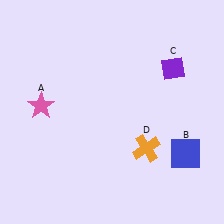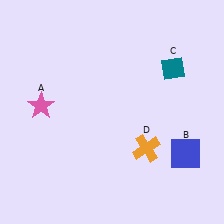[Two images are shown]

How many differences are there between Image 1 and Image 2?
There is 1 difference between the two images.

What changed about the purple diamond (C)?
In Image 1, C is purple. In Image 2, it changed to teal.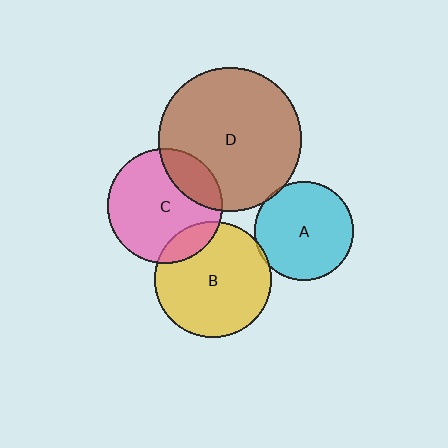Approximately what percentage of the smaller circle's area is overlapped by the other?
Approximately 15%.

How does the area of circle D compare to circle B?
Approximately 1.5 times.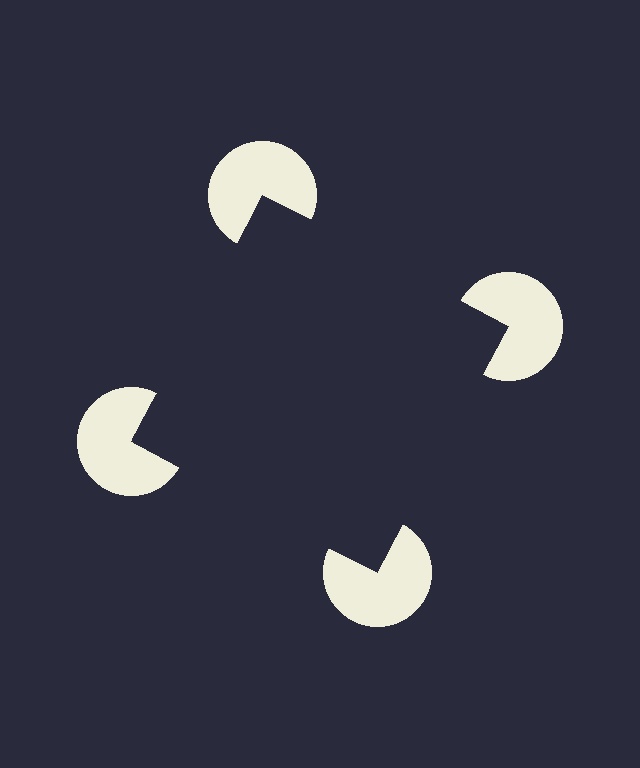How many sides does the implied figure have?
4 sides.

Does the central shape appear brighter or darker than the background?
It typically appears slightly darker than the background, even though no actual brightness change is drawn.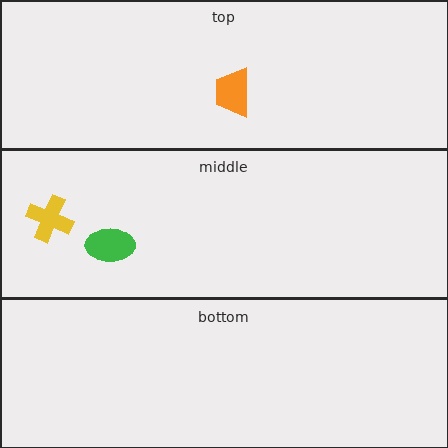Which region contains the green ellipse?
The middle region.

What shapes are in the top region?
The orange trapezoid.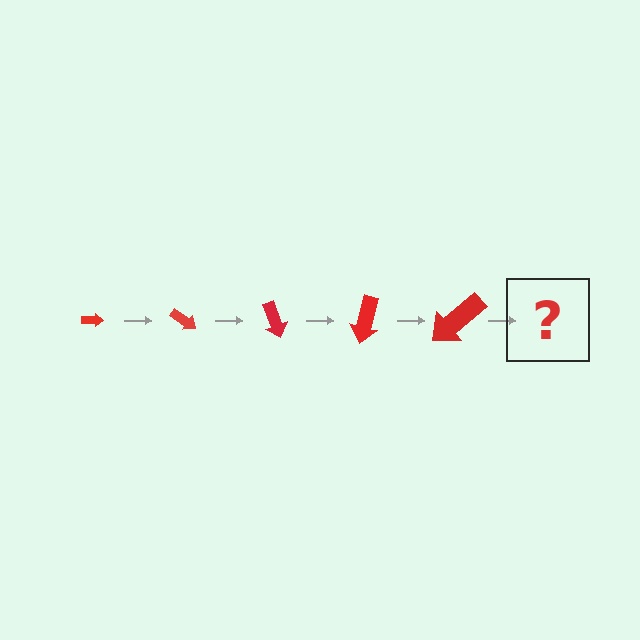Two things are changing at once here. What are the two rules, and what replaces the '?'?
The two rules are that the arrow grows larger each step and it rotates 35 degrees each step. The '?' should be an arrow, larger than the previous one and rotated 175 degrees from the start.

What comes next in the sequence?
The next element should be an arrow, larger than the previous one and rotated 175 degrees from the start.